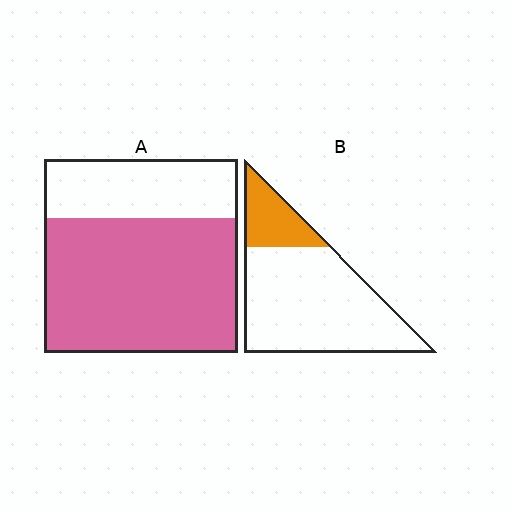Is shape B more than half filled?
No.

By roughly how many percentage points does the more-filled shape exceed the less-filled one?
By roughly 50 percentage points (A over B).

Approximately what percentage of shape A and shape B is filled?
A is approximately 70% and B is approximately 20%.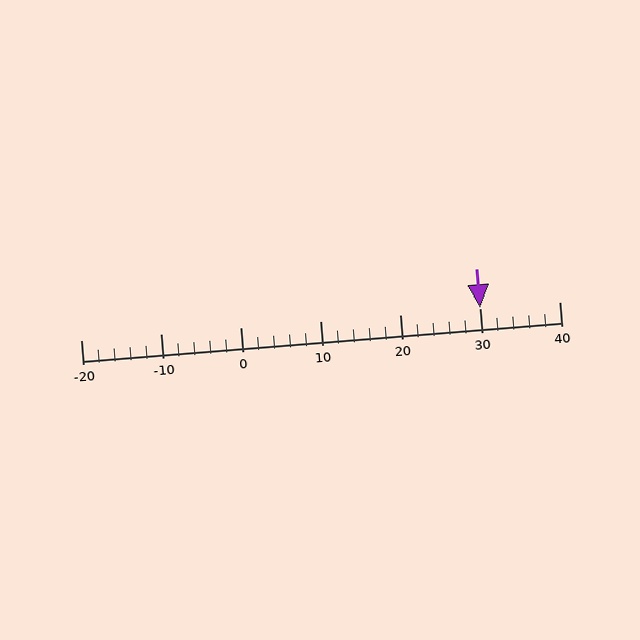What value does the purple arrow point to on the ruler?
The purple arrow points to approximately 30.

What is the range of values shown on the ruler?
The ruler shows values from -20 to 40.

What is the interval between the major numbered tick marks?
The major tick marks are spaced 10 units apart.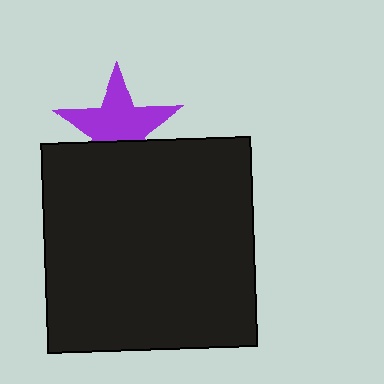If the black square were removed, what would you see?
You would see the complete purple star.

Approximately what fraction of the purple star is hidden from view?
Roughly 35% of the purple star is hidden behind the black square.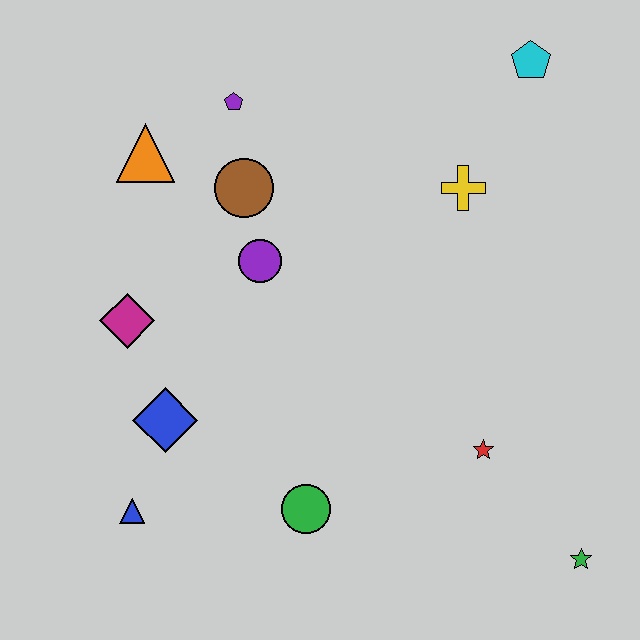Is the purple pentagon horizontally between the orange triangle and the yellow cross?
Yes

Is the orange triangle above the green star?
Yes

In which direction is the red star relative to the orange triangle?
The red star is to the right of the orange triangle.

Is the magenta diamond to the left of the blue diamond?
Yes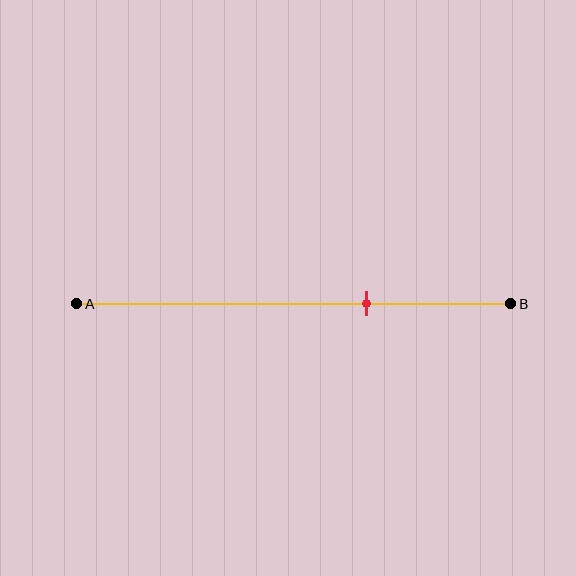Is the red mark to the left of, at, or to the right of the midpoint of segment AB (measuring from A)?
The red mark is to the right of the midpoint of segment AB.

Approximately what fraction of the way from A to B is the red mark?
The red mark is approximately 65% of the way from A to B.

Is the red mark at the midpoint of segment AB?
No, the mark is at about 65% from A, not at the 50% midpoint.